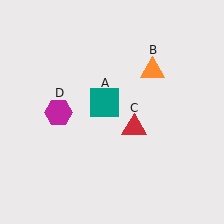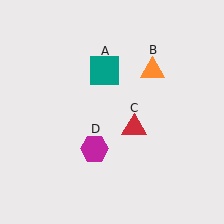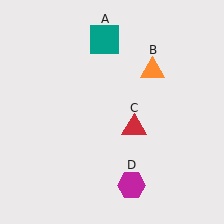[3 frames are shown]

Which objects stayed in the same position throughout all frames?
Orange triangle (object B) and red triangle (object C) remained stationary.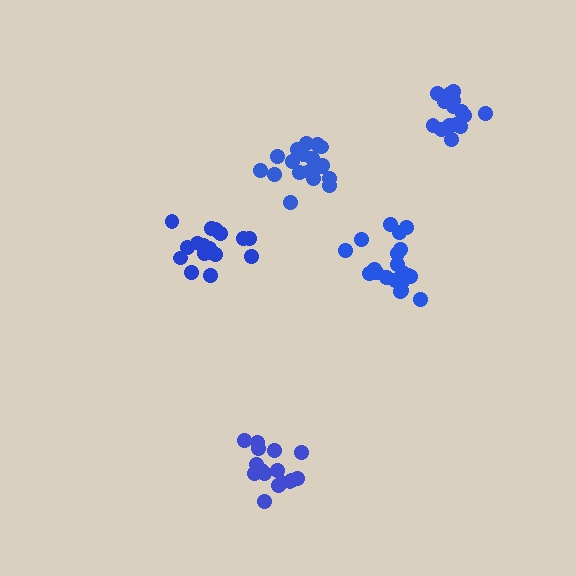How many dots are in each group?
Group 1: 18 dots, Group 2: 15 dots, Group 3: 18 dots, Group 4: 20 dots, Group 5: 17 dots (88 total).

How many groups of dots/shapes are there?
There are 5 groups.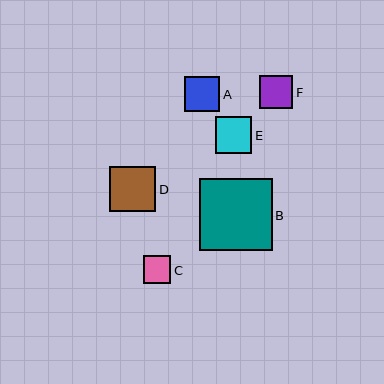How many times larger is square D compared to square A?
Square D is approximately 1.3 times the size of square A.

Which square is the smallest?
Square C is the smallest with a size of approximately 27 pixels.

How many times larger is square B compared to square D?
Square B is approximately 1.6 times the size of square D.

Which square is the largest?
Square B is the largest with a size of approximately 72 pixels.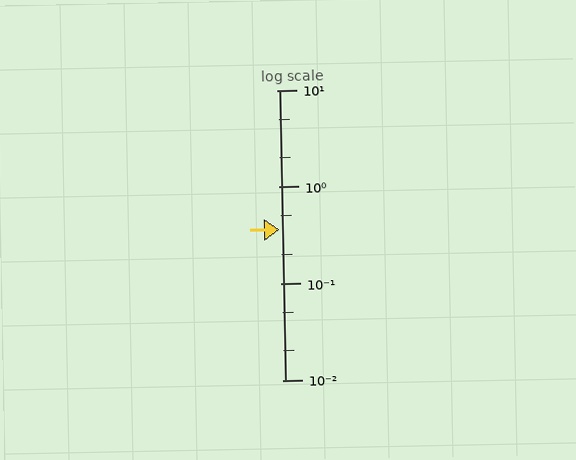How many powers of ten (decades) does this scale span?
The scale spans 3 decades, from 0.01 to 10.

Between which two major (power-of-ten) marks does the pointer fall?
The pointer is between 0.1 and 1.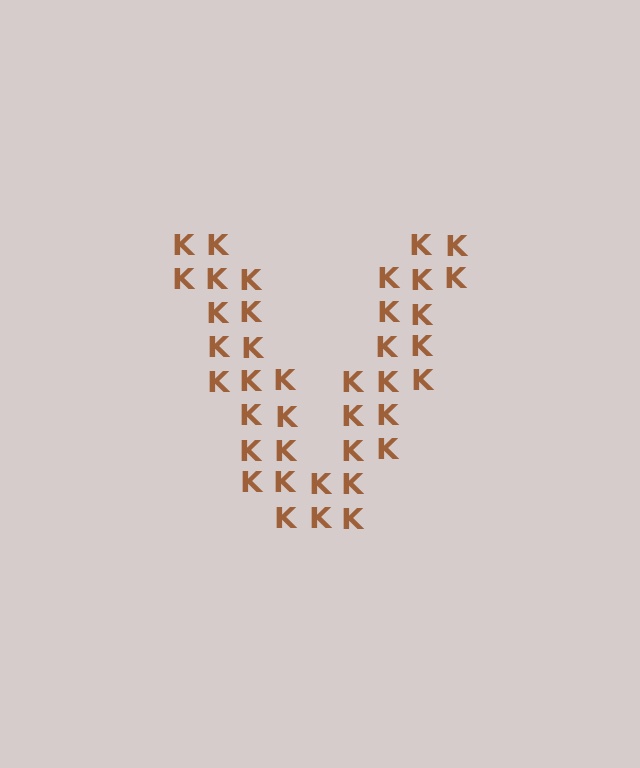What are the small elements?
The small elements are letter K's.